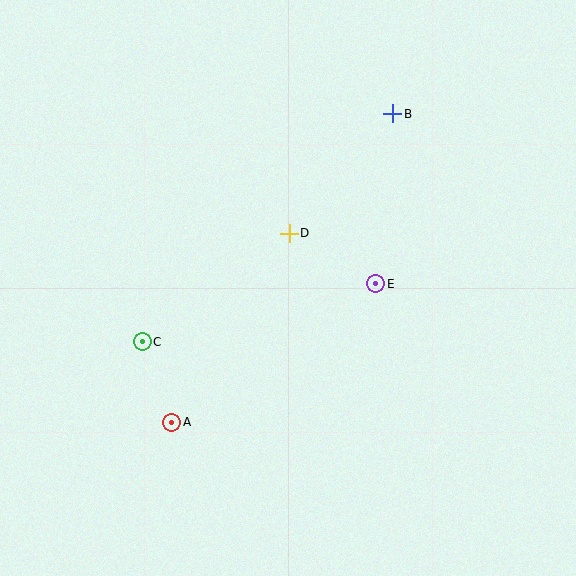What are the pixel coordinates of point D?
Point D is at (289, 233).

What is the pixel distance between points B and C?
The distance between B and C is 339 pixels.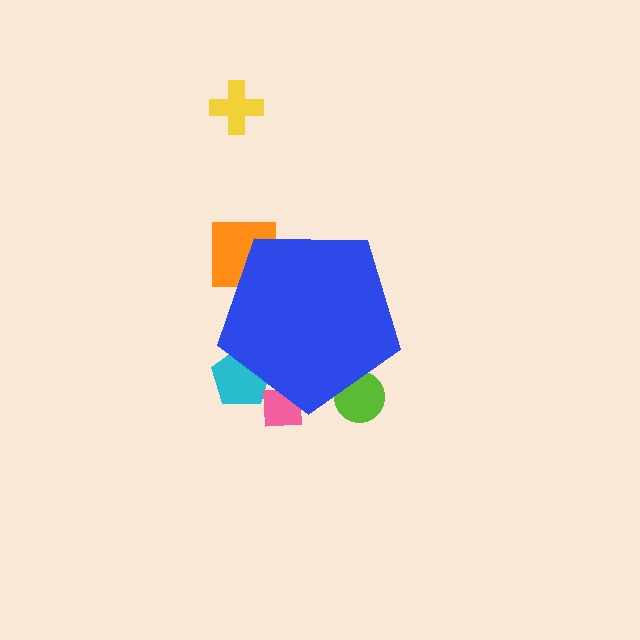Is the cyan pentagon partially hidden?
Yes, the cyan pentagon is partially hidden behind the blue pentagon.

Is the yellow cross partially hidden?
No, the yellow cross is fully visible.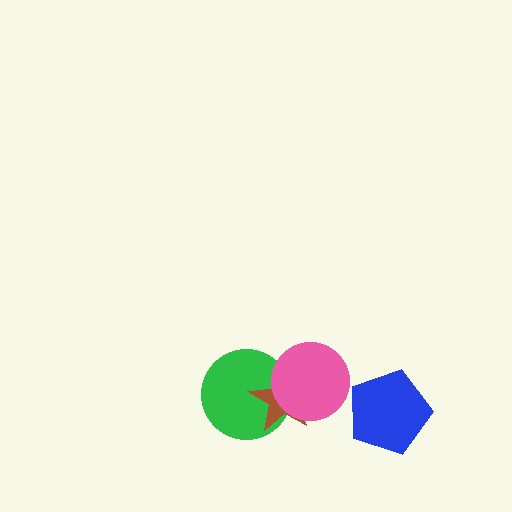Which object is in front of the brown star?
The pink circle is in front of the brown star.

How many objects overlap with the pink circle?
2 objects overlap with the pink circle.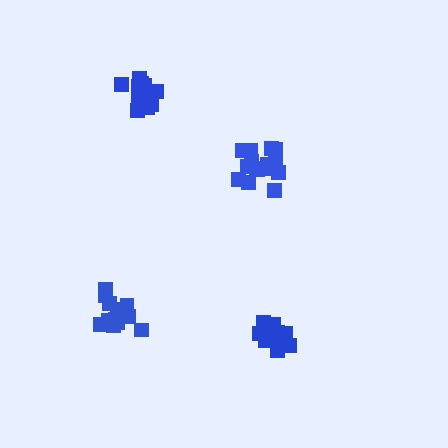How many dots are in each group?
Group 1: 13 dots, Group 2: 16 dots, Group 3: 15 dots, Group 4: 16 dots (60 total).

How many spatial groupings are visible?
There are 4 spatial groupings.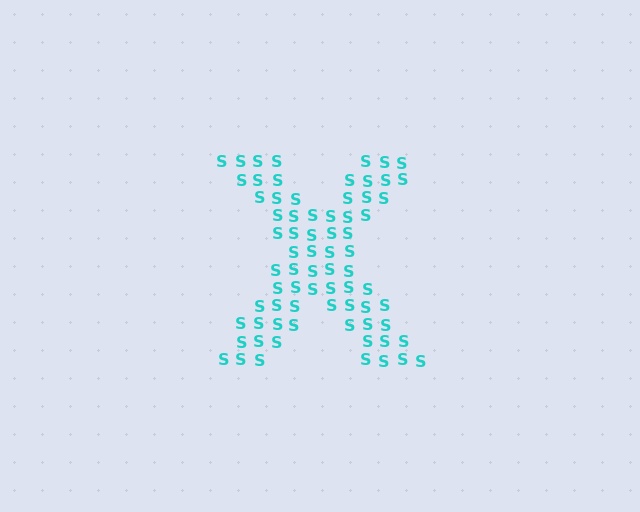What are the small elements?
The small elements are letter S's.